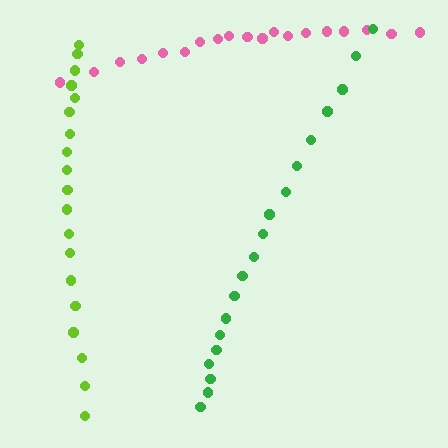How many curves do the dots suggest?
There are 3 distinct paths.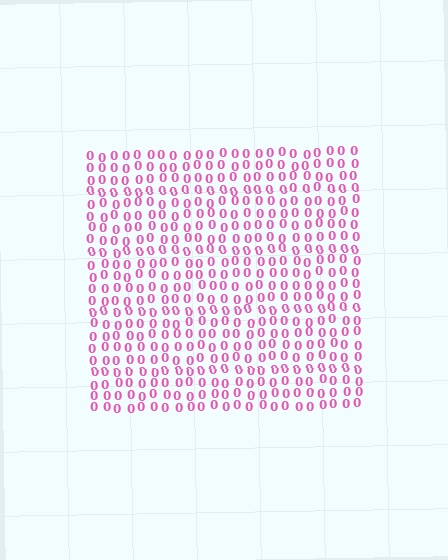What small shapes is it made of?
It is made of small digit 0's.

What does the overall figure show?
The overall figure shows a square.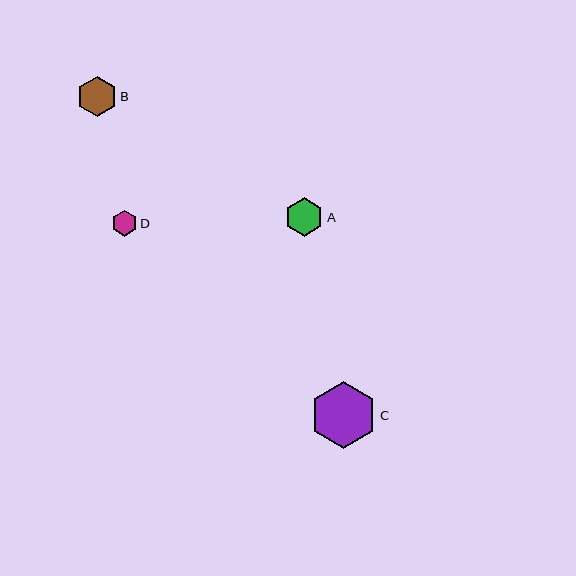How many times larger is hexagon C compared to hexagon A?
Hexagon C is approximately 1.7 times the size of hexagon A.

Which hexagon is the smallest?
Hexagon D is the smallest with a size of approximately 26 pixels.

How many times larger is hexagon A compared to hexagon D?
Hexagon A is approximately 1.5 times the size of hexagon D.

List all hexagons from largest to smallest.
From largest to smallest: C, B, A, D.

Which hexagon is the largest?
Hexagon C is the largest with a size of approximately 67 pixels.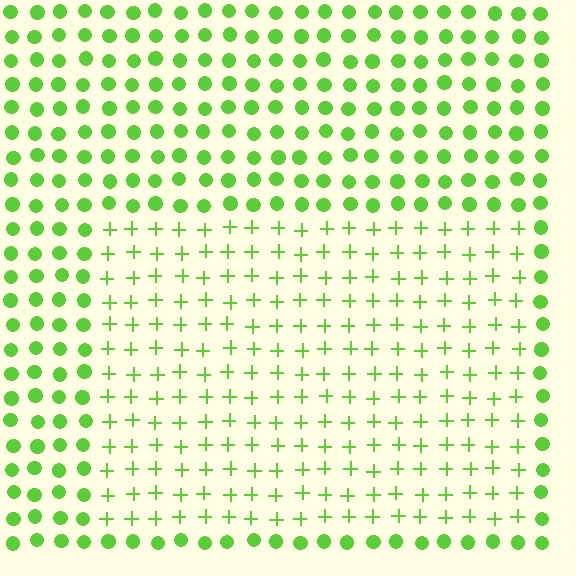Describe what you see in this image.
The image is filled with small lime elements arranged in a uniform grid. A rectangle-shaped region contains plus signs, while the surrounding area contains circles. The boundary is defined purely by the change in element shape.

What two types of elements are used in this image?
The image uses plus signs inside the rectangle region and circles outside it.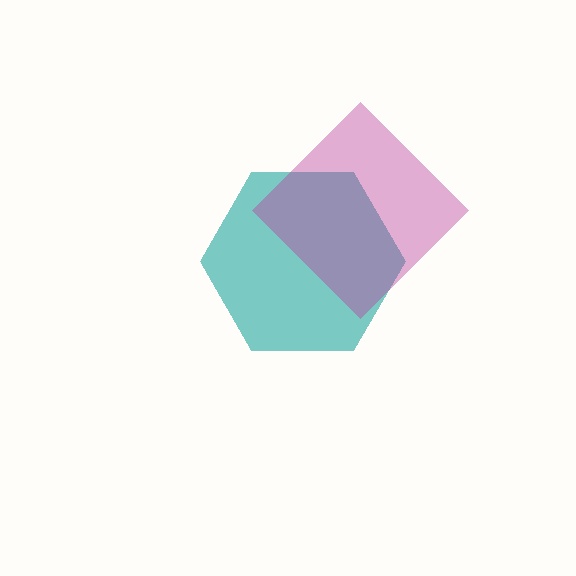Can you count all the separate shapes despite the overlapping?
Yes, there are 2 separate shapes.